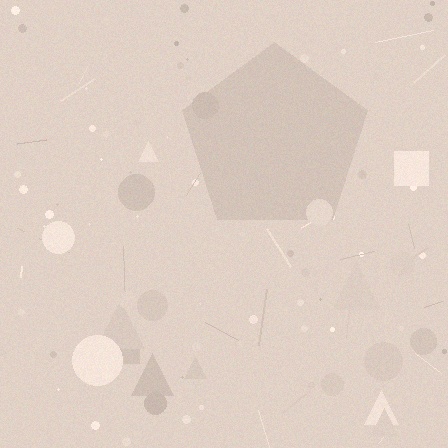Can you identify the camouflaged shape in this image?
The camouflaged shape is a pentagon.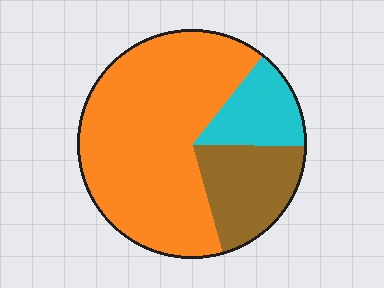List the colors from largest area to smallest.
From largest to smallest: orange, brown, cyan.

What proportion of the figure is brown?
Brown covers around 20% of the figure.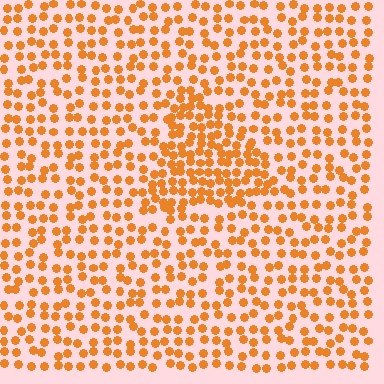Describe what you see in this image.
The image contains small orange elements arranged at two different densities. A triangle-shaped region is visible where the elements are more densely packed than the surrounding area.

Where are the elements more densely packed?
The elements are more densely packed inside the triangle boundary.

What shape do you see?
I see a triangle.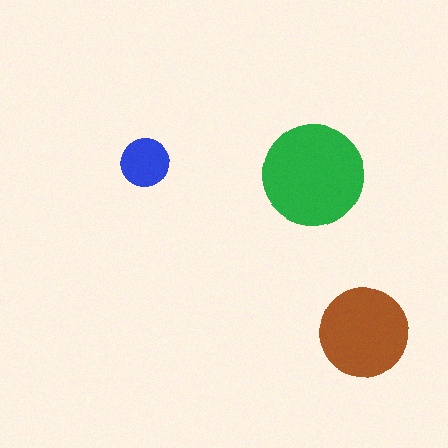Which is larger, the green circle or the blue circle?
The green one.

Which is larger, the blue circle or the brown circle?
The brown one.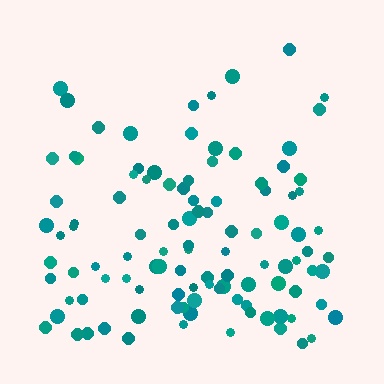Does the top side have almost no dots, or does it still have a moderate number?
Still a moderate number, just noticeably fewer than the bottom.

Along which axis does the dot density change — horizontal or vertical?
Vertical.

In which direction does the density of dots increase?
From top to bottom, with the bottom side densest.